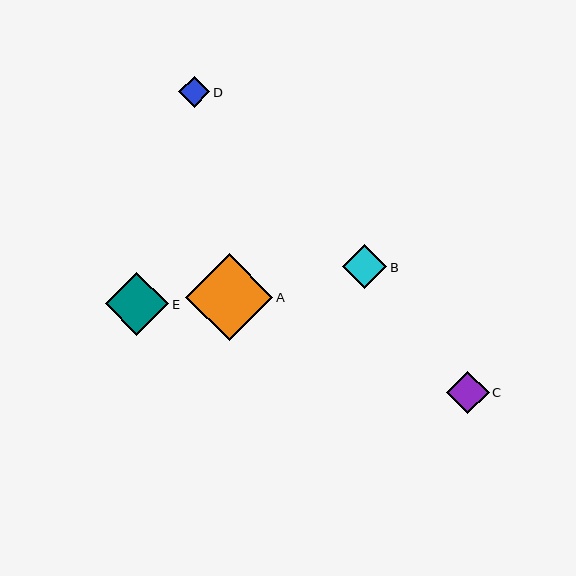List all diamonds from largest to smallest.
From largest to smallest: A, E, B, C, D.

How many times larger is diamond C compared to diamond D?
Diamond C is approximately 1.4 times the size of diamond D.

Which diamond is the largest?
Diamond A is the largest with a size of approximately 87 pixels.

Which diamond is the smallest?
Diamond D is the smallest with a size of approximately 31 pixels.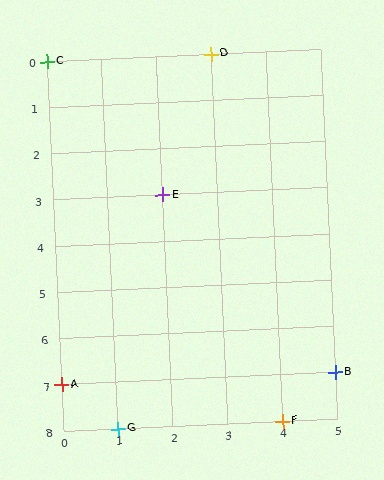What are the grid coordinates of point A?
Point A is at grid coordinates (0, 7).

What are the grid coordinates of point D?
Point D is at grid coordinates (3, 0).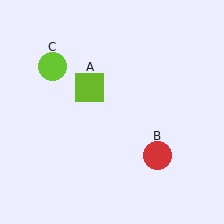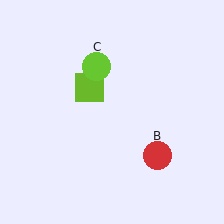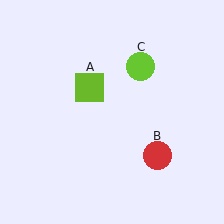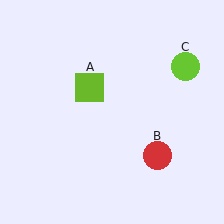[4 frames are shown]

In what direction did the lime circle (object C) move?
The lime circle (object C) moved right.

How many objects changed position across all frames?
1 object changed position: lime circle (object C).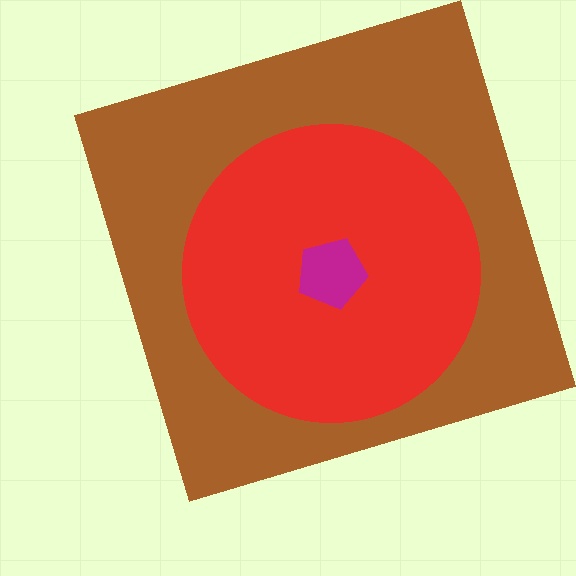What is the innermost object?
The magenta pentagon.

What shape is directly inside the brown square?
The red circle.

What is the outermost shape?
The brown square.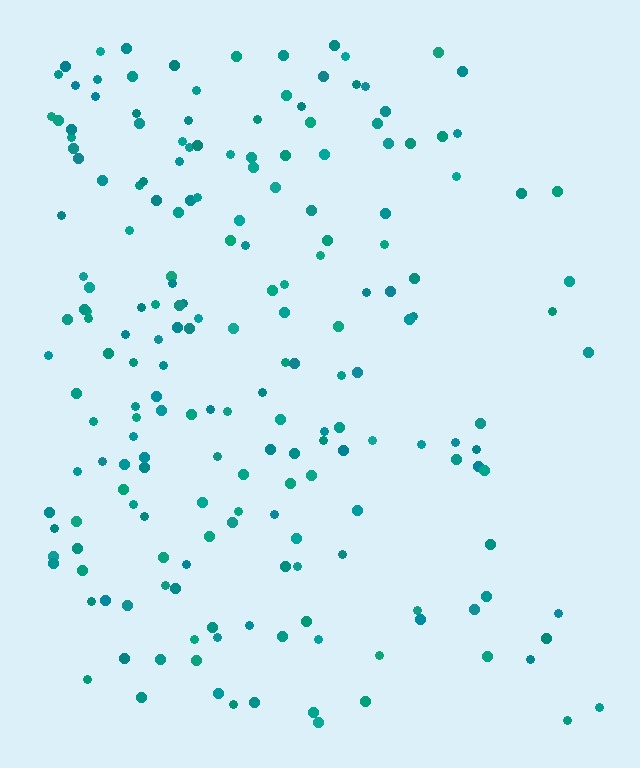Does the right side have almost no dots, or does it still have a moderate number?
Still a moderate number, just noticeably fewer than the left.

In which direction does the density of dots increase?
From right to left, with the left side densest.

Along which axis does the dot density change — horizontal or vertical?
Horizontal.